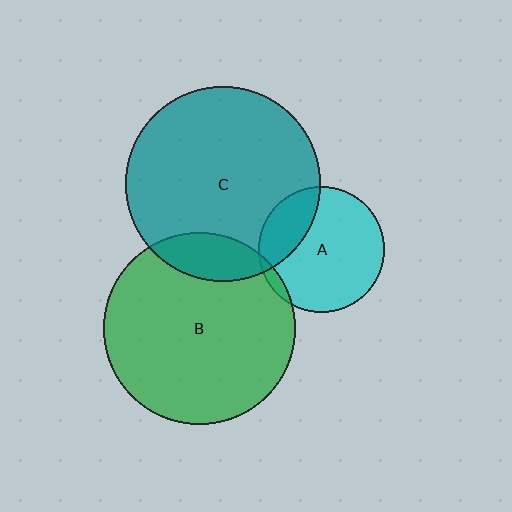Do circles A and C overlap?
Yes.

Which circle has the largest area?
Circle C (teal).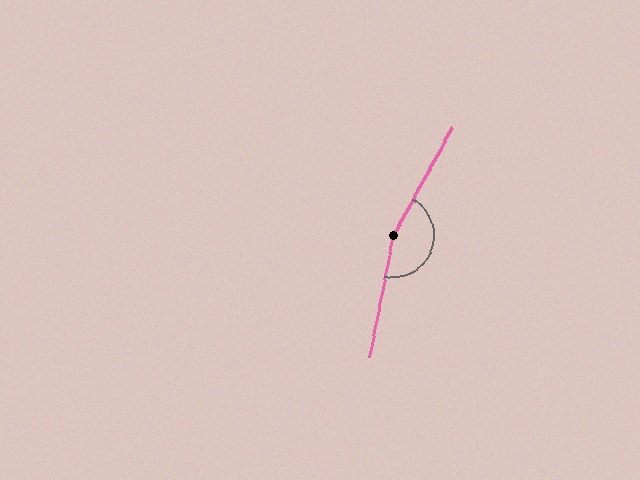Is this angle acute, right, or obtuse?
It is obtuse.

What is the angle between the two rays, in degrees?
Approximately 162 degrees.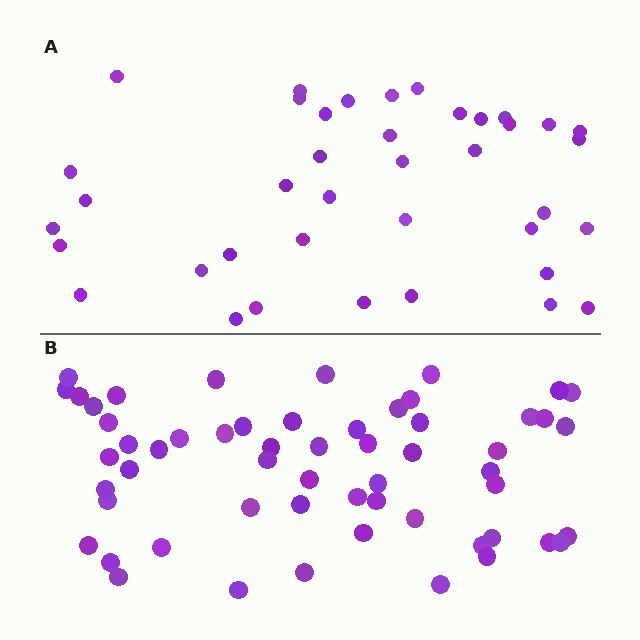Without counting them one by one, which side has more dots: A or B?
Region B (the bottom region) has more dots.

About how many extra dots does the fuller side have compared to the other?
Region B has approximately 20 more dots than region A.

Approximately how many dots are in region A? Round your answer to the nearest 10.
About 40 dots. (The exact count is 39, which rounds to 40.)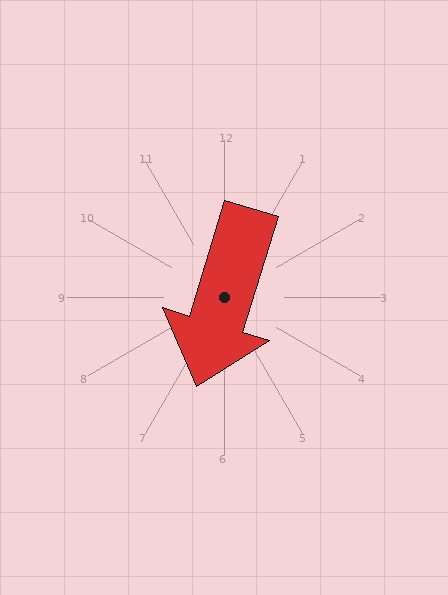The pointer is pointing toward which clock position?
Roughly 7 o'clock.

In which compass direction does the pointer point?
South.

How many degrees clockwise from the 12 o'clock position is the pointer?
Approximately 197 degrees.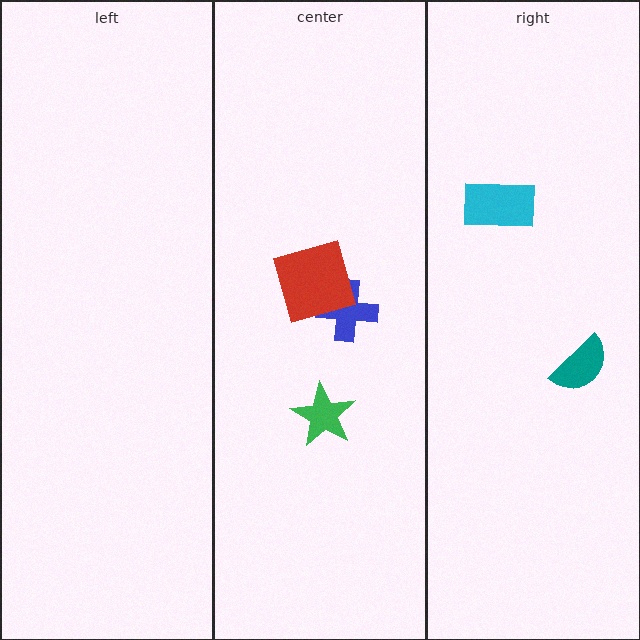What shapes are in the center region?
The blue cross, the green star, the red square.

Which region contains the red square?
The center region.